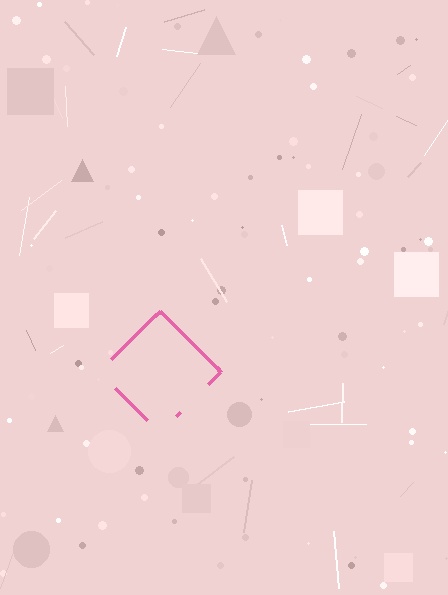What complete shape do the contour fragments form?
The contour fragments form a diamond.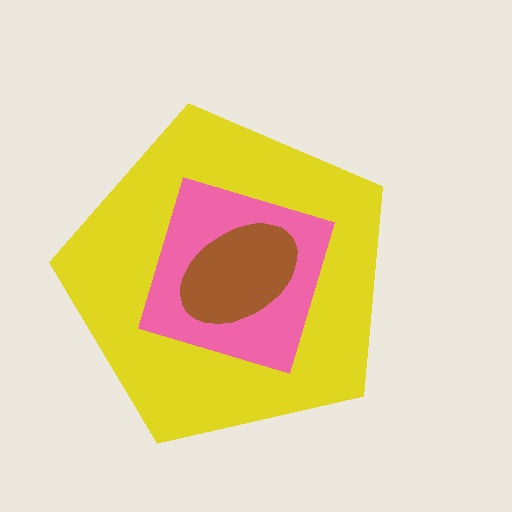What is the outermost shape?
The yellow pentagon.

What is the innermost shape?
The brown ellipse.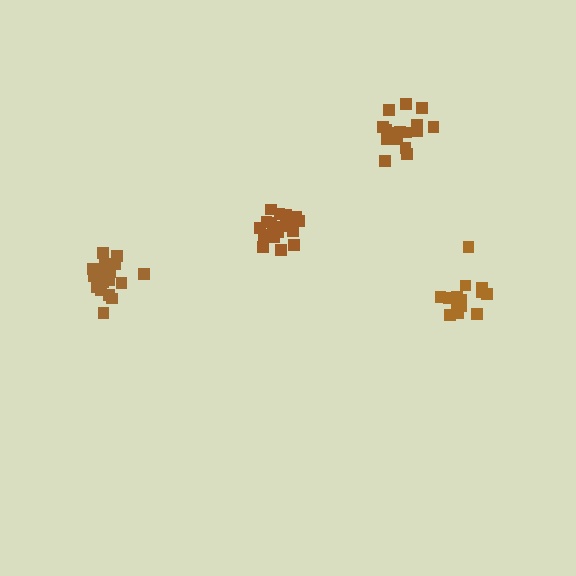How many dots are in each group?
Group 1: 19 dots, Group 2: 21 dots, Group 3: 16 dots, Group 4: 16 dots (72 total).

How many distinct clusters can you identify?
There are 4 distinct clusters.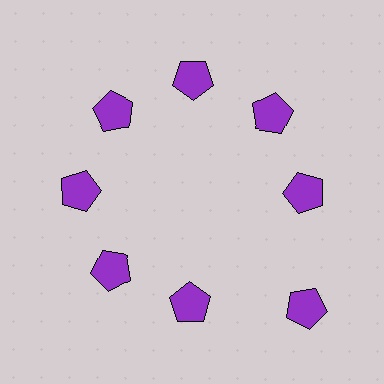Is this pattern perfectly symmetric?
No. The 8 purple pentagons are arranged in a ring, but one element near the 4 o'clock position is pushed outward from the center, breaking the 8-fold rotational symmetry.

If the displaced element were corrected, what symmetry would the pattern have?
It would have 8-fold rotational symmetry — the pattern would map onto itself every 45 degrees.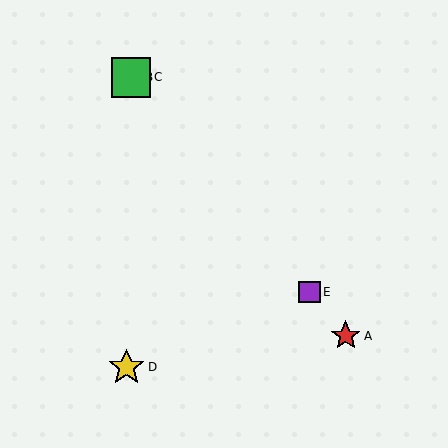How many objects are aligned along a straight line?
4 objects (A, B, C, E) are aligned along a straight line.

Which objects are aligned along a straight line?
Objects A, B, C, E are aligned along a straight line.